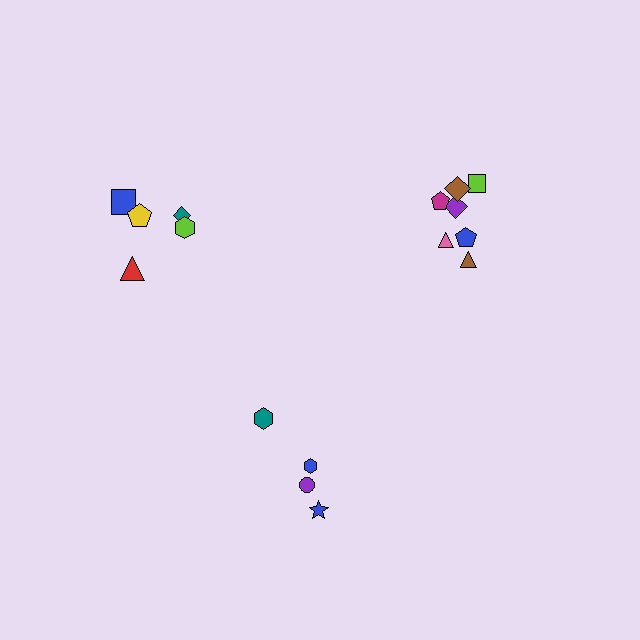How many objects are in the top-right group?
There are 7 objects.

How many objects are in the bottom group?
There are 4 objects.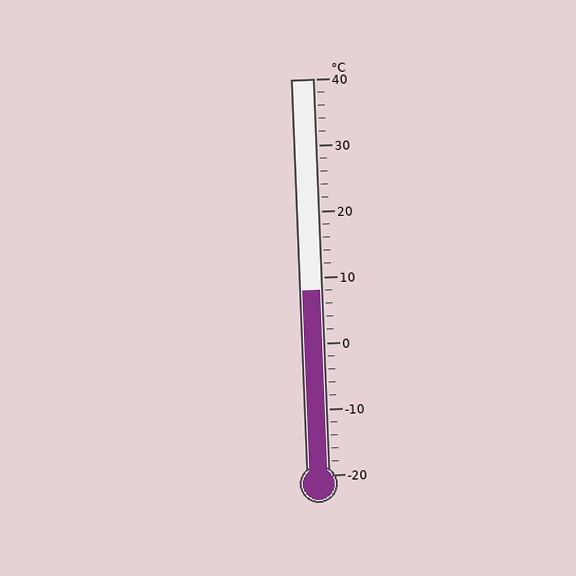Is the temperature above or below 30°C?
The temperature is below 30°C.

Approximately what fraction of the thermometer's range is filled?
The thermometer is filled to approximately 45% of its range.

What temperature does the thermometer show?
The thermometer shows approximately 8°C.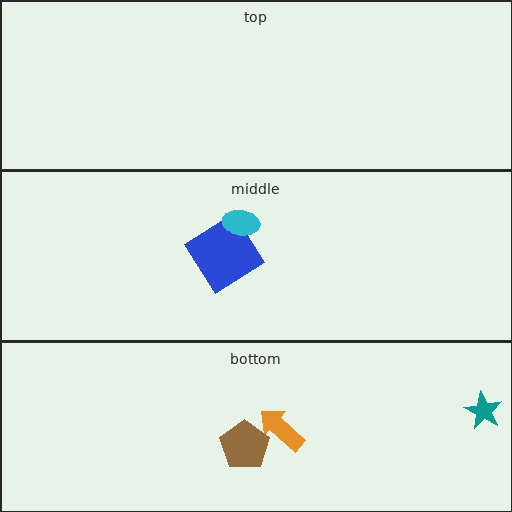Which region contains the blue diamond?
The middle region.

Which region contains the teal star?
The bottom region.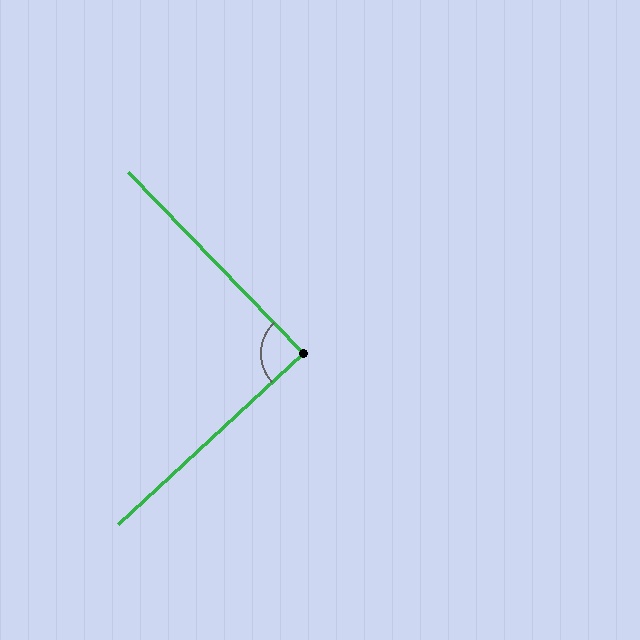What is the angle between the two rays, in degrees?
Approximately 89 degrees.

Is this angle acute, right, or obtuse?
It is approximately a right angle.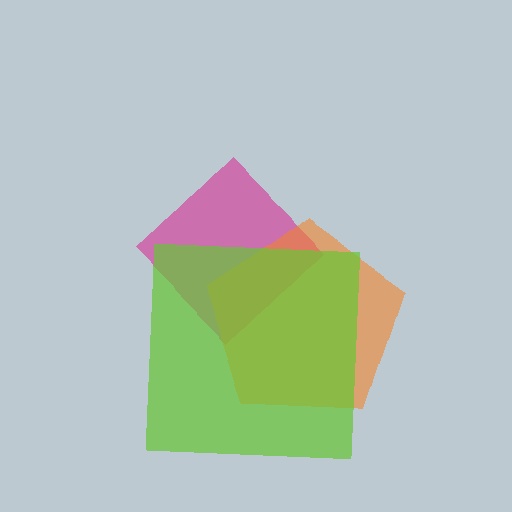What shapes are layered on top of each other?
The layered shapes are: a magenta diamond, an orange pentagon, a lime square.